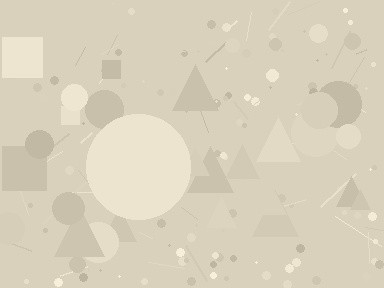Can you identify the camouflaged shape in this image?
The camouflaged shape is a circle.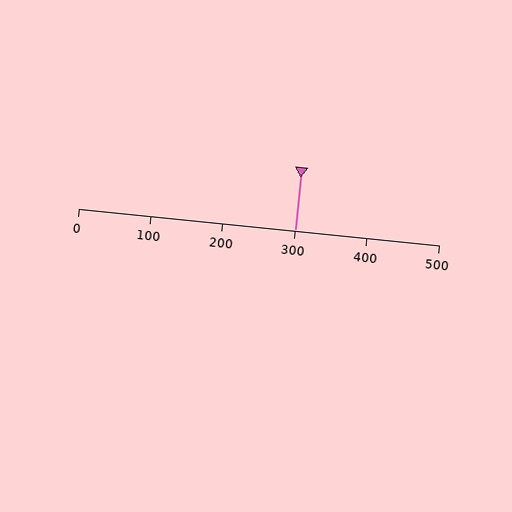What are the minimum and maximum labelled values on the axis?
The axis runs from 0 to 500.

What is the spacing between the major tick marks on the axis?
The major ticks are spaced 100 apart.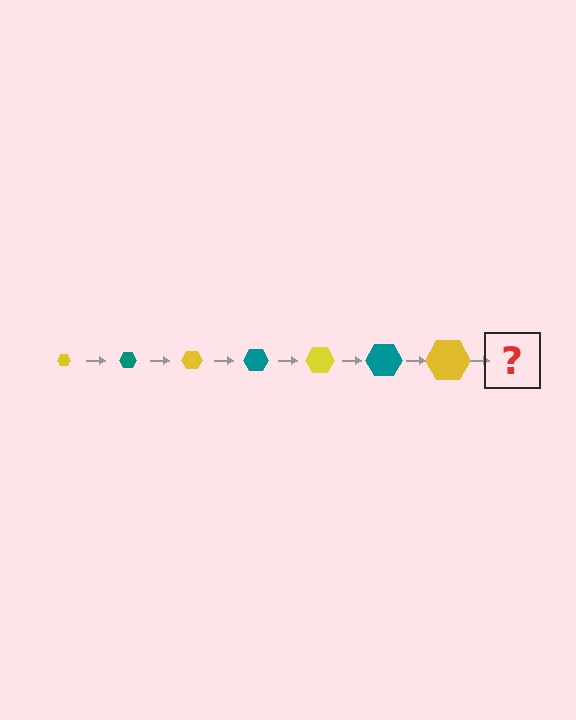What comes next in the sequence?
The next element should be a teal hexagon, larger than the previous one.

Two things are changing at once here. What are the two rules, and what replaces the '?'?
The two rules are that the hexagon grows larger each step and the color cycles through yellow and teal. The '?' should be a teal hexagon, larger than the previous one.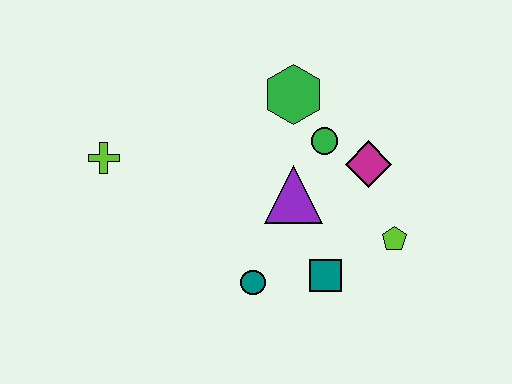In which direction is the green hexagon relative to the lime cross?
The green hexagon is to the right of the lime cross.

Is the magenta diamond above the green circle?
No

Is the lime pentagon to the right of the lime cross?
Yes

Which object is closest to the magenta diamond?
The green circle is closest to the magenta diamond.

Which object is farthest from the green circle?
The lime cross is farthest from the green circle.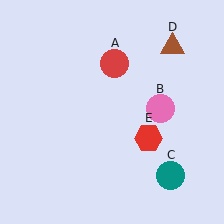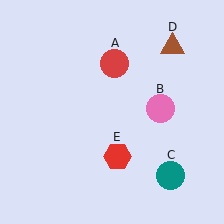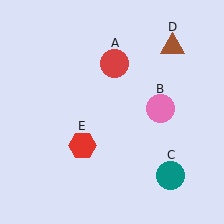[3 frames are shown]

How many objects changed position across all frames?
1 object changed position: red hexagon (object E).